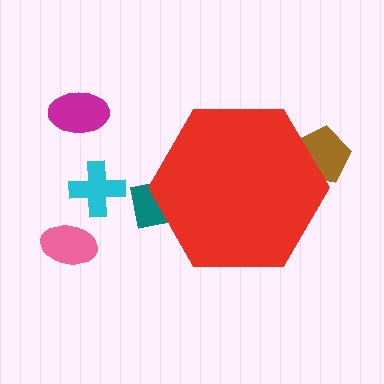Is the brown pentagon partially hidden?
Yes, the brown pentagon is partially hidden behind the red hexagon.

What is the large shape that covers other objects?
A red hexagon.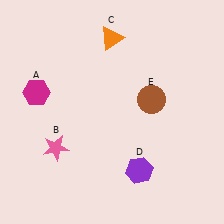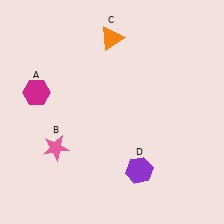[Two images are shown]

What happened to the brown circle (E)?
The brown circle (E) was removed in Image 2. It was in the top-right area of Image 1.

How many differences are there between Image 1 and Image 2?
There is 1 difference between the two images.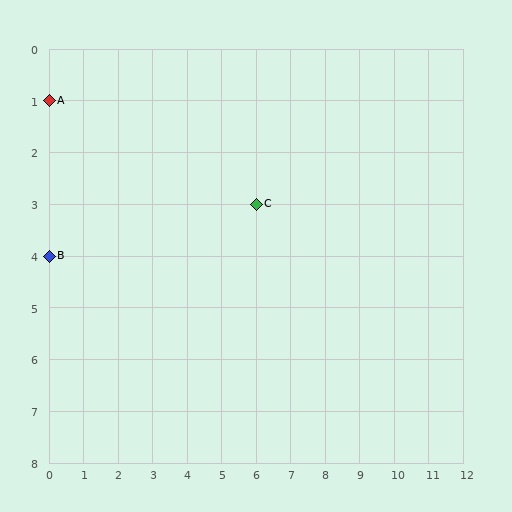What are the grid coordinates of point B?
Point B is at grid coordinates (0, 4).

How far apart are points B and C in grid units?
Points B and C are 6 columns and 1 row apart (about 6.1 grid units diagonally).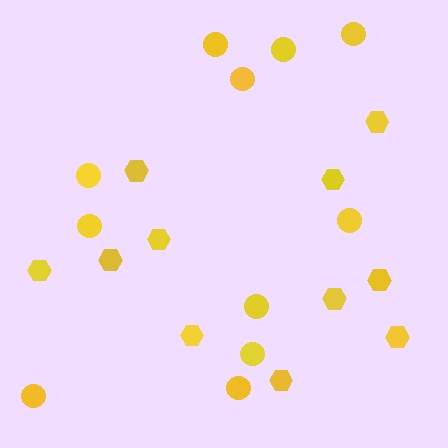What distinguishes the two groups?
There are 2 groups: one group of hexagons (11) and one group of circles (11).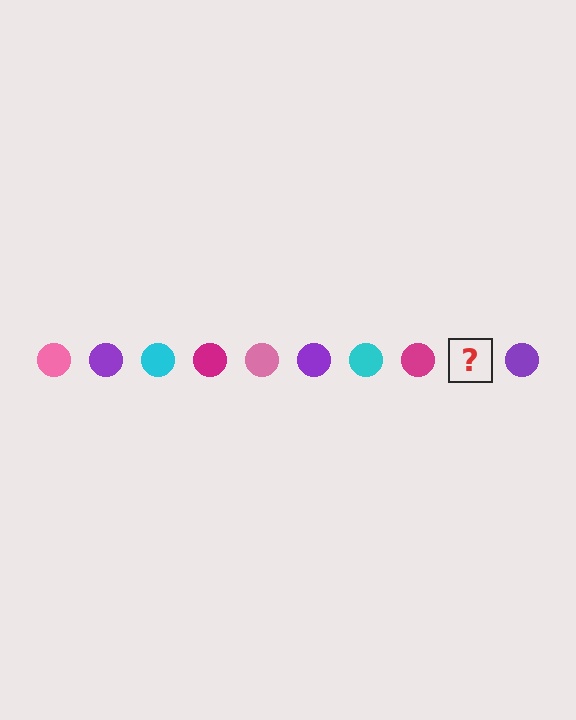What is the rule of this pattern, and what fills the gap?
The rule is that the pattern cycles through pink, purple, cyan, magenta circles. The gap should be filled with a pink circle.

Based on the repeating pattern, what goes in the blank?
The blank should be a pink circle.